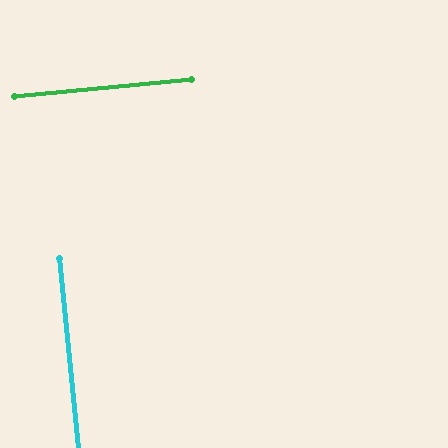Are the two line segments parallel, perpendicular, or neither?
Perpendicular — they meet at approximately 89°.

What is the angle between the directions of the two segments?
Approximately 89 degrees.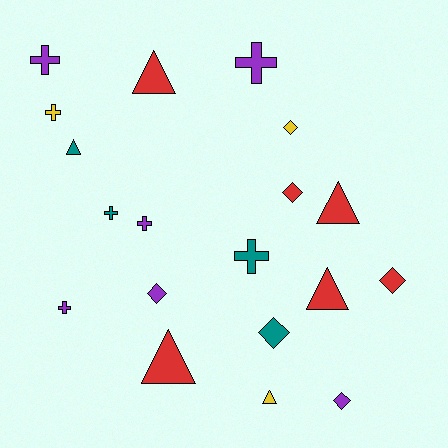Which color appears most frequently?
Purple, with 6 objects.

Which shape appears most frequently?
Cross, with 7 objects.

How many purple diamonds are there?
There are 2 purple diamonds.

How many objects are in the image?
There are 19 objects.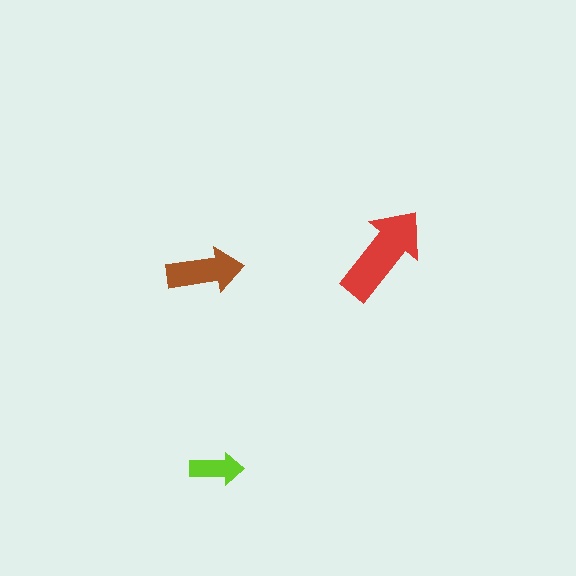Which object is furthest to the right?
The red arrow is rightmost.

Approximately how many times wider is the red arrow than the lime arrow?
About 2 times wider.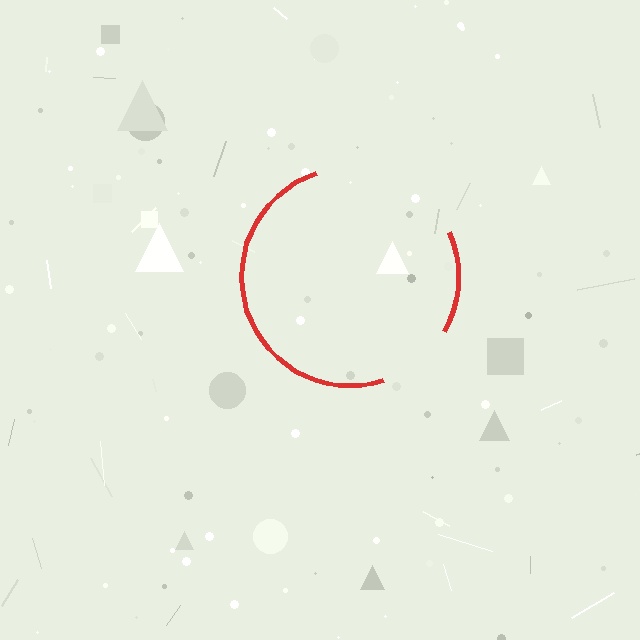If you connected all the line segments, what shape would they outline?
They would outline a circle.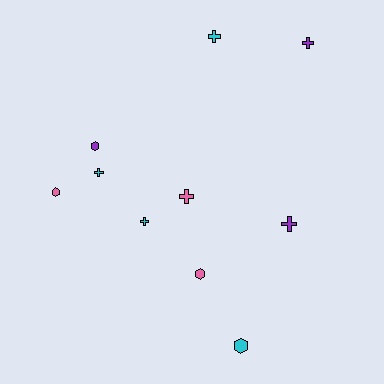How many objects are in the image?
There are 10 objects.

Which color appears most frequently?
Cyan, with 4 objects.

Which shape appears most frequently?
Cross, with 6 objects.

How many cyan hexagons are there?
There is 1 cyan hexagon.